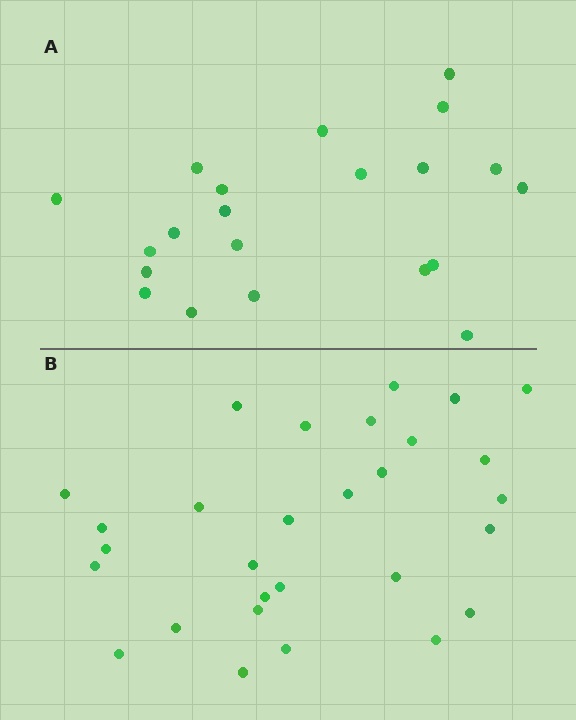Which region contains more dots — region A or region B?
Region B (the bottom region) has more dots.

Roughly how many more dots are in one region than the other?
Region B has roughly 8 or so more dots than region A.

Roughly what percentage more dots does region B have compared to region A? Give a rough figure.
About 40% more.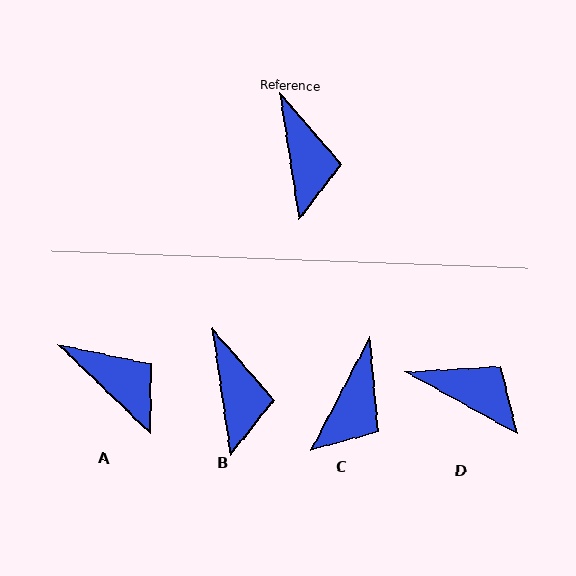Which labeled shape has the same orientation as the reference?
B.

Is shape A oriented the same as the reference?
No, it is off by about 37 degrees.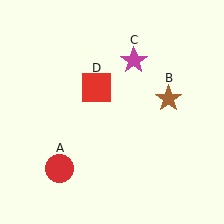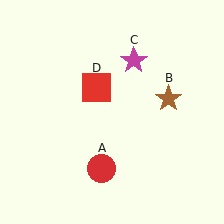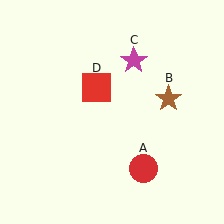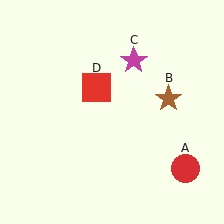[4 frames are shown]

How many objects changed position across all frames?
1 object changed position: red circle (object A).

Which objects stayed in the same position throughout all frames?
Brown star (object B) and magenta star (object C) and red square (object D) remained stationary.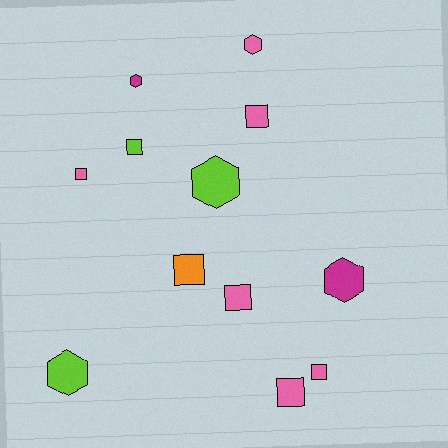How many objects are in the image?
There are 12 objects.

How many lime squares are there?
There is 1 lime square.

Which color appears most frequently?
Pink, with 6 objects.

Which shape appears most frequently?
Square, with 7 objects.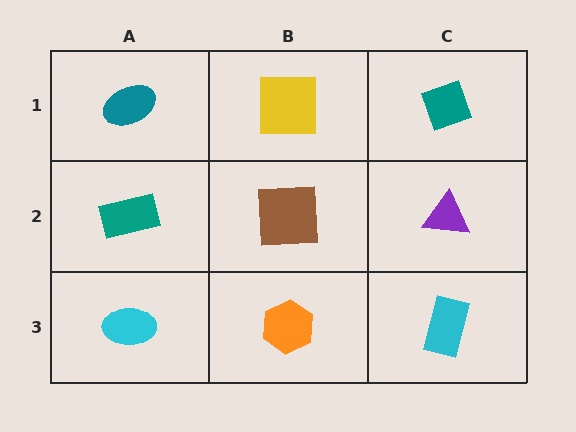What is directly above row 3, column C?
A purple triangle.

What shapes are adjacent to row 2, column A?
A teal ellipse (row 1, column A), a cyan ellipse (row 3, column A), a brown square (row 2, column B).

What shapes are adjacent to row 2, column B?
A yellow square (row 1, column B), an orange hexagon (row 3, column B), a teal rectangle (row 2, column A), a purple triangle (row 2, column C).